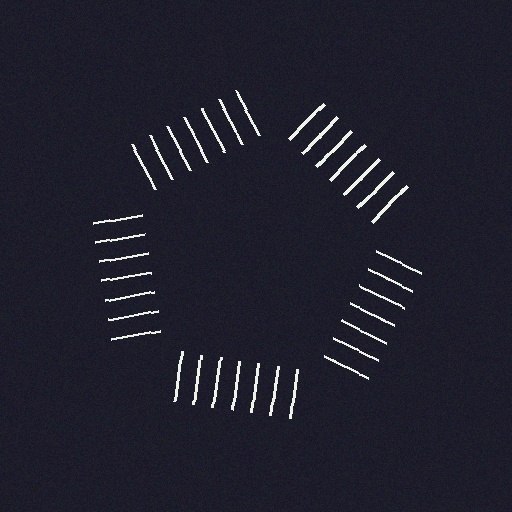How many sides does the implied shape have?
5 sides — the line-ends trace a pentagon.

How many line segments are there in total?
35 — 7 along each of the 5 edges.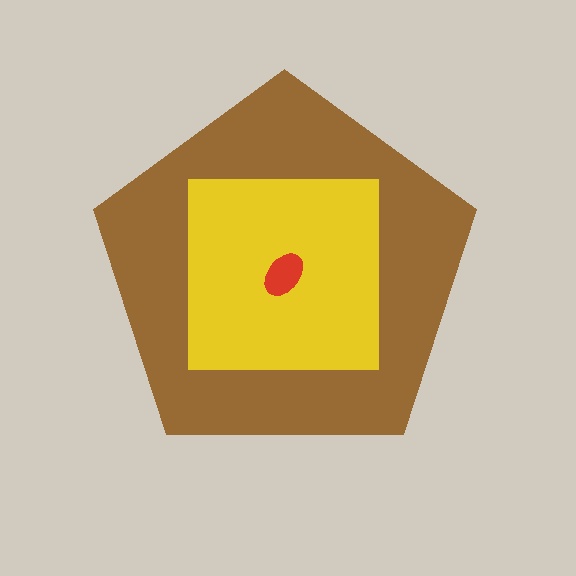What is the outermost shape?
The brown pentagon.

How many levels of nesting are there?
3.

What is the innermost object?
The red ellipse.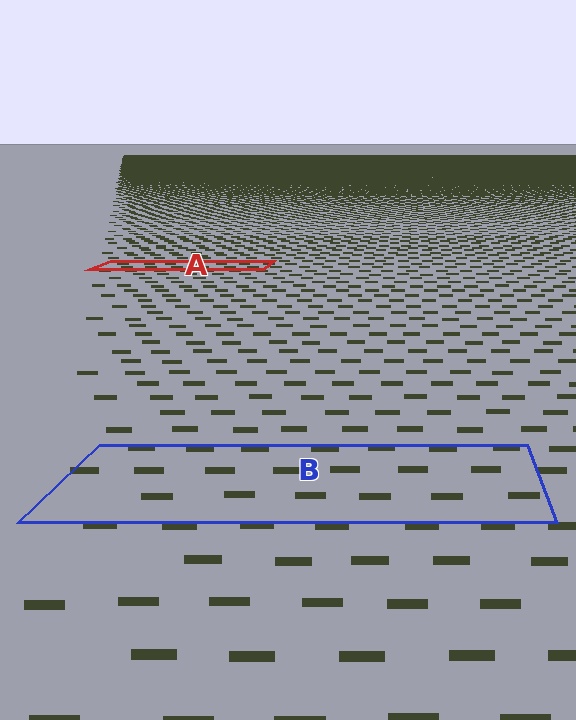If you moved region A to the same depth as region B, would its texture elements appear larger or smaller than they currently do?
They would appear larger. At a closer depth, the same texture elements are projected at a bigger on-screen size.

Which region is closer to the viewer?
Region B is closer. The texture elements there are larger and more spread out.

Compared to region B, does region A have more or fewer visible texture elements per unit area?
Region A has more texture elements per unit area — they are packed more densely because it is farther away.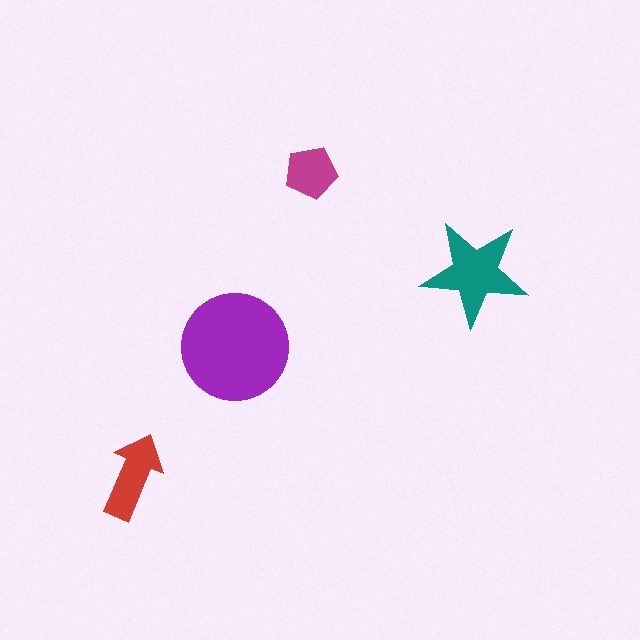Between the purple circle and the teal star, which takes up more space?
The purple circle.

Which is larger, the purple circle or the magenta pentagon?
The purple circle.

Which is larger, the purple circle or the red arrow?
The purple circle.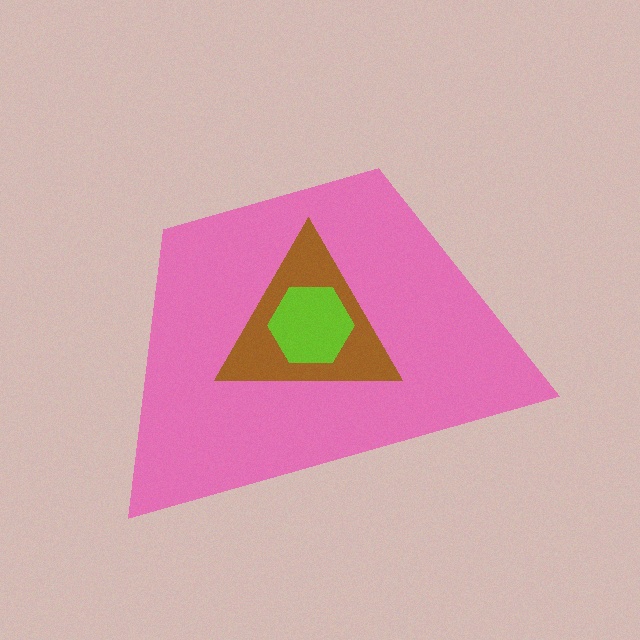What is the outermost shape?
The pink trapezoid.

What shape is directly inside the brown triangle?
The lime hexagon.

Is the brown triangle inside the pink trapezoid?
Yes.